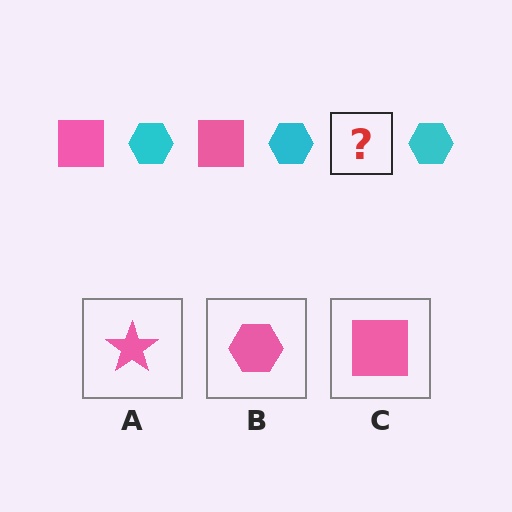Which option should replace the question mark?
Option C.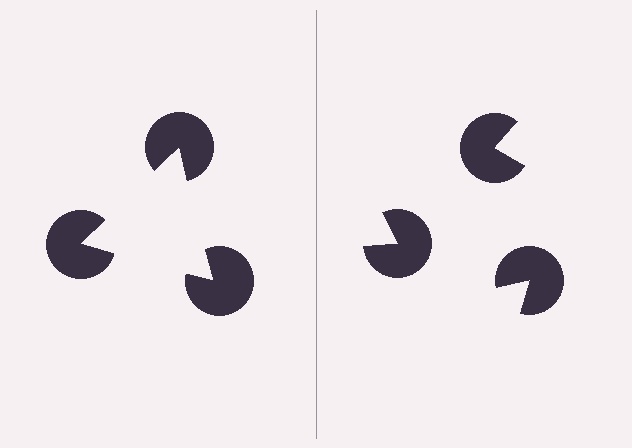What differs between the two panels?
The pac-man discs are positioned identically on both sides; only the wedge orientations differ. On the left they align to a triangle; on the right they are misaligned.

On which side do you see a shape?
An illusory triangle appears on the left side. On the right side the wedge cuts are rotated, so no coherent shape forms.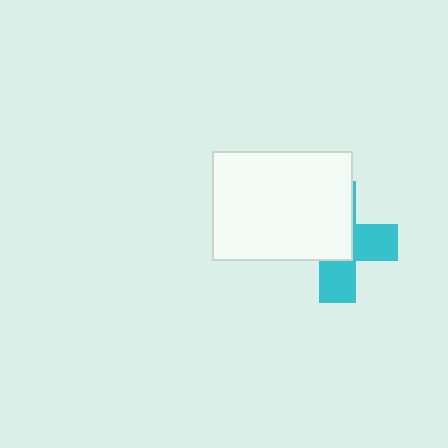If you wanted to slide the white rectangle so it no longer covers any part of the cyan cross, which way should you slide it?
Slide it toward the upper-left — that is the most direct way to separate the two shapes.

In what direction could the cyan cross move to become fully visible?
The cyan cross could move toward the lower-right. That would shift it out from behind the white rectangle entirely.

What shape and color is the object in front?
The object in front is a white rectangle.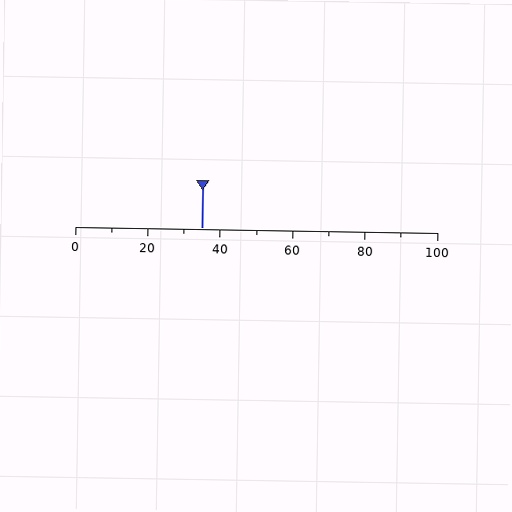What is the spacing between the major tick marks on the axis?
The major ticks are spaced 20 apart.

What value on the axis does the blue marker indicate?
The marker indicates approximately 35.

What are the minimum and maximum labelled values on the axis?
The axis runs from 0 to 100.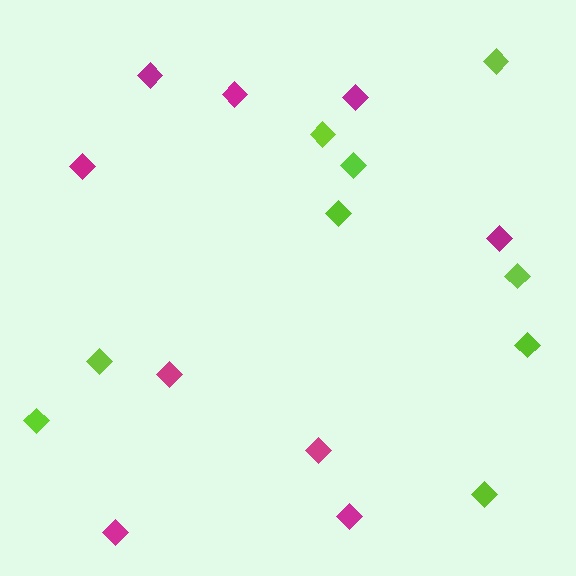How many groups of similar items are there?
There are 2 groups: one group of lime diamonds (9) and one group of magenta diamonds (9).